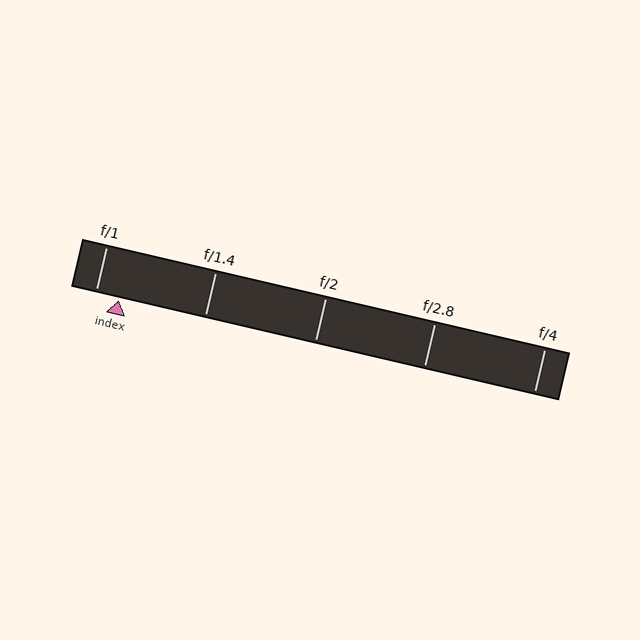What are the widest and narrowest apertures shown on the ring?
The widest aperture shown is f/1 and the narrowest is f/4.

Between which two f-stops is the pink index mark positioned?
The index mark is between f/1 and f/1.4.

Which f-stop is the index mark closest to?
The index mark is closest to f/1.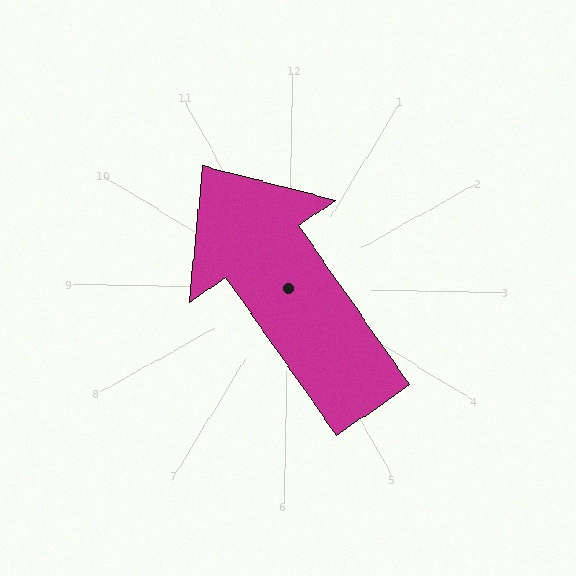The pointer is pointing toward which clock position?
Roughly 11 o'clock.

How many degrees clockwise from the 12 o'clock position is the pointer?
Approximately 324 degrees.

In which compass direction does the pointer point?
Northwest.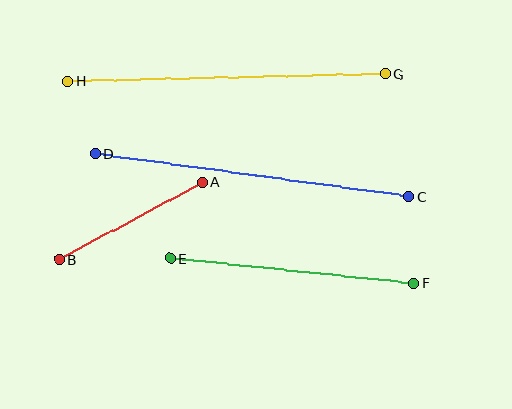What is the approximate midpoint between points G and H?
The midpoint is at approximately (227, 77) pixels.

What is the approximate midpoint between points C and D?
The midpoint is at approximately (252, 175) pixels.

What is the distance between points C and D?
The distance is approximately 317 pixels.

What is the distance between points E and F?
The distance is approximately 244 pixels.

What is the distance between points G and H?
The distance is approximately 318 pixels.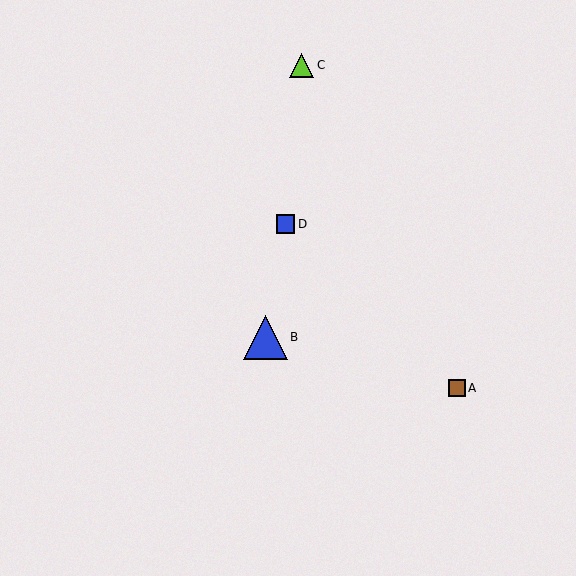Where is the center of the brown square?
The center of the brown square is at (457, 388).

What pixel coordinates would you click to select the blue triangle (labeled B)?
Click at (265, 337) to select the blue triangle B.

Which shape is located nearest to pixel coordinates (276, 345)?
The blue triangle (labeled B) at (265, 337) is nearest to that location.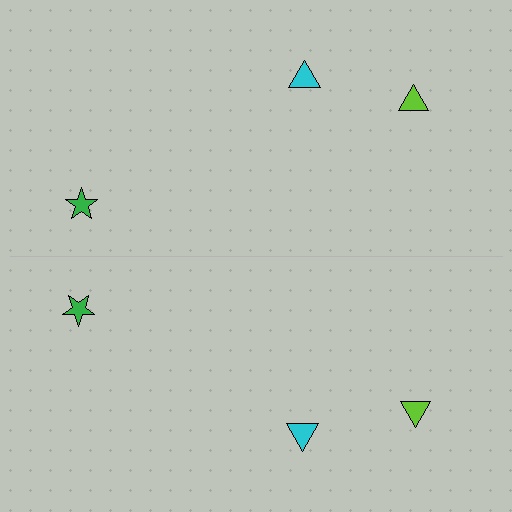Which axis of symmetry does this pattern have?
The pattern has a horizontal axis of symmetry running through the center of the image.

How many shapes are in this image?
There are 6 shapes in this image.